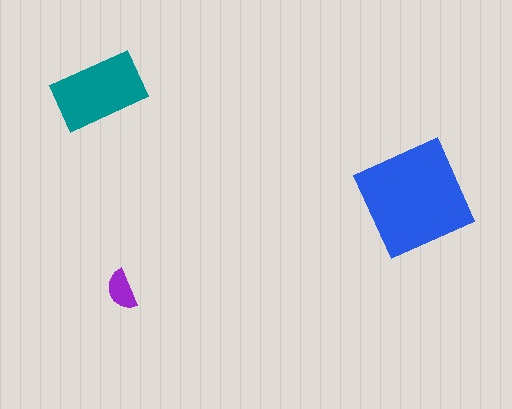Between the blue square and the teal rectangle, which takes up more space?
The blue square.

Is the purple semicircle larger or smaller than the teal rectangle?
Smaller.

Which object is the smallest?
The purple semicircle.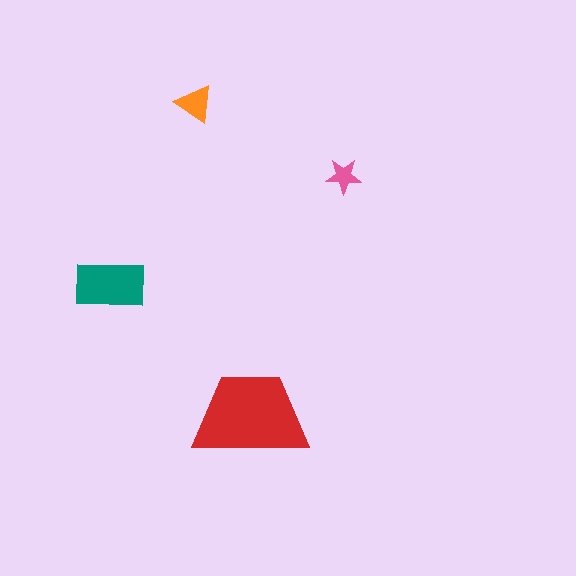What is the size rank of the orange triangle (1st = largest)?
3rd.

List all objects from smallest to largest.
The pink star, the orange triangle, the teal rectangle, the red trapezoid.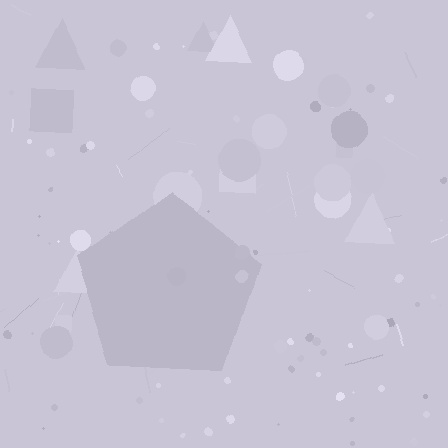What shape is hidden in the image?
A pentagon is hidden in the image.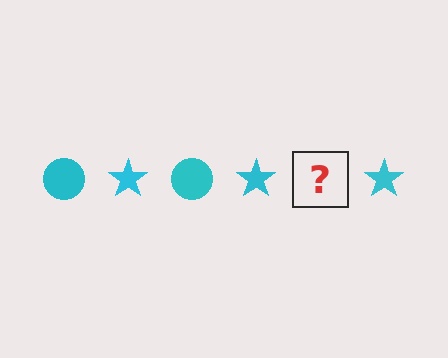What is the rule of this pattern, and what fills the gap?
The rule is that the pattern cycles through circle, star shapes in cyan. The gap should be filled with a cyan circle.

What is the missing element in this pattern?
The missing element is a cyan circle.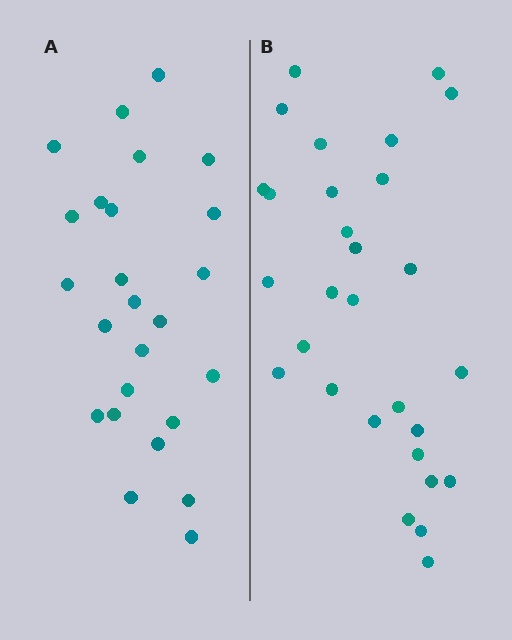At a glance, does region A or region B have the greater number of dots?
Region B (the right region) has more dots.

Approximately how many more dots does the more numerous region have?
Region B has about 4 more dots than region A.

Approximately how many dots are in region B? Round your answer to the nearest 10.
About 30 dots. (The exact count is 29, which rounds to 30.)